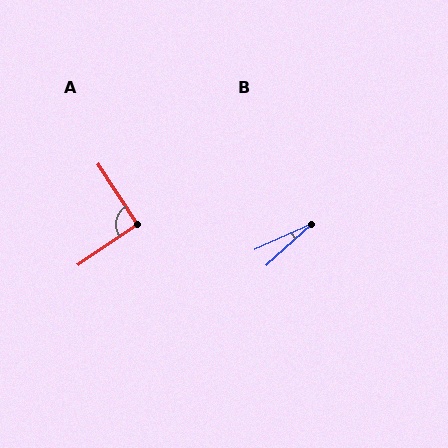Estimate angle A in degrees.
Approximately 91 degrees.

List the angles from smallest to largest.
B (18°), A (91°).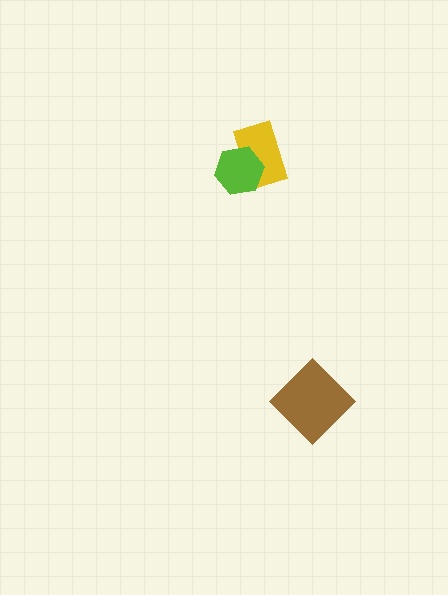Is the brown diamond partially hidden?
No, no other shape covers it.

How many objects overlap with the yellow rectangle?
1 object overlaps with the yellow rectangle.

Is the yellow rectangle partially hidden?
Yes, it is partially covered by another shape.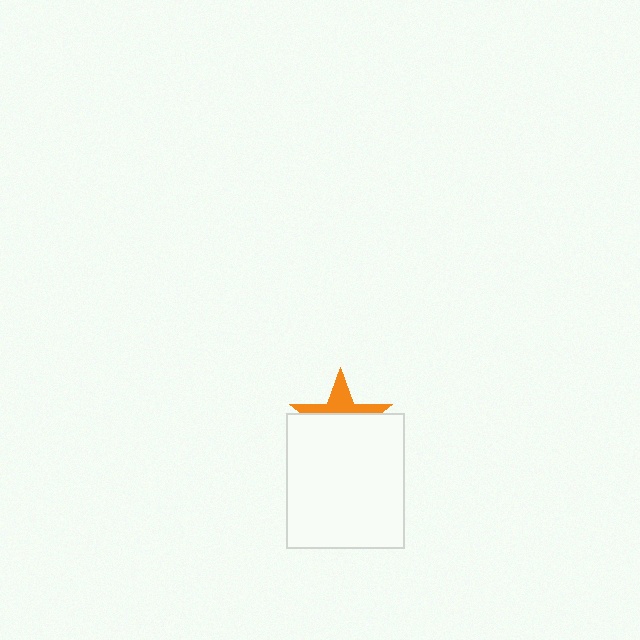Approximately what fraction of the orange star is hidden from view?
Roughly 61% of the orange star is hidden behind the white rectangle.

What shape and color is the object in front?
The object in front is a white rectangle.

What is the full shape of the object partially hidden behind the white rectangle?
The partially hidden object is an orange star.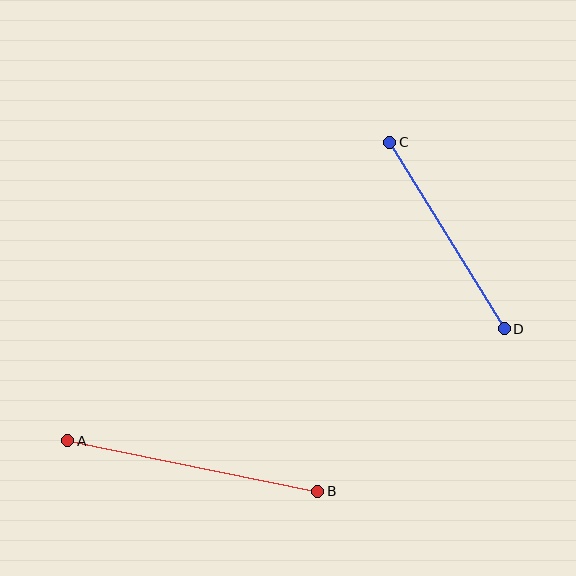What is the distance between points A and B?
The distance is approximately 255 pixels.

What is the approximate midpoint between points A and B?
The midpoint is at approximately (193, 466) pixels.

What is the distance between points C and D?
The distance is approximately 219 pixels.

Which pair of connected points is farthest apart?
Points A and B are farthest apart.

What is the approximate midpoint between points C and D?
The midpoint is at approximately (447, 236) pixels.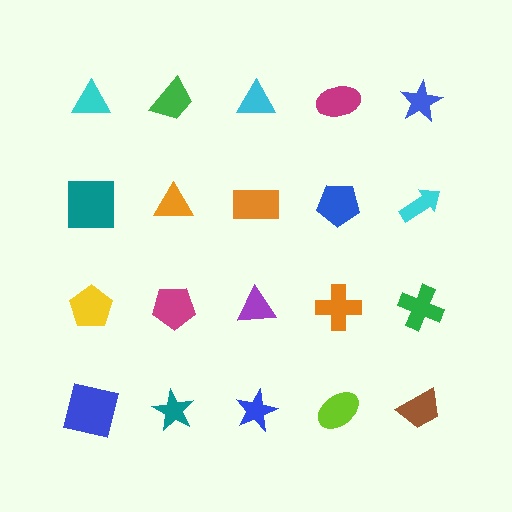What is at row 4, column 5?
A brown trapezoid.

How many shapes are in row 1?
5 shapes.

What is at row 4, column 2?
A teal star.